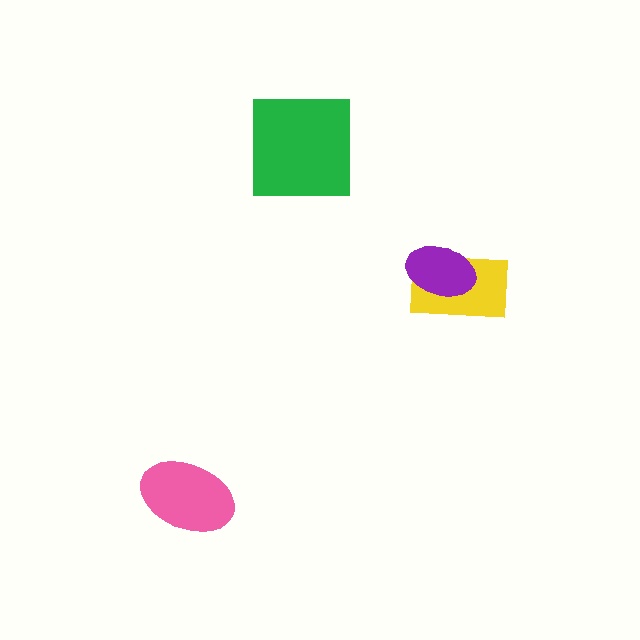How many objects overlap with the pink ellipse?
0 objects overlap with the pink ellipse.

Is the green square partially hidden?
No, no other shape covers it.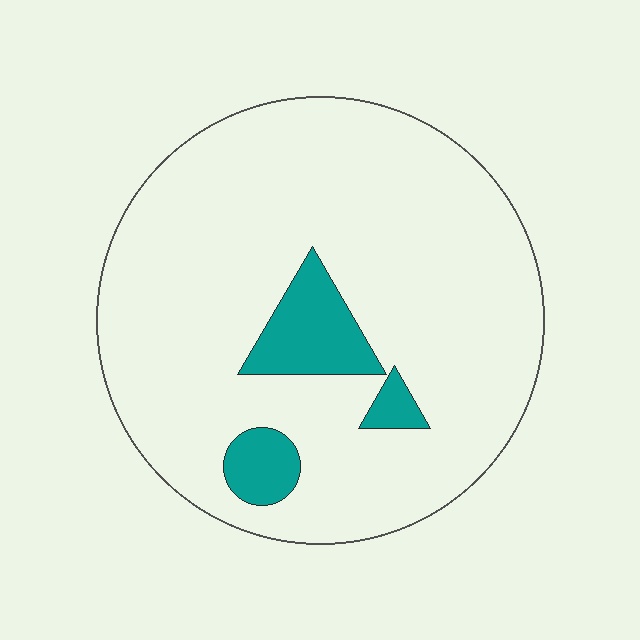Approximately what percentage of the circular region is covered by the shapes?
Approximately 10%.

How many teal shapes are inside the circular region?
3.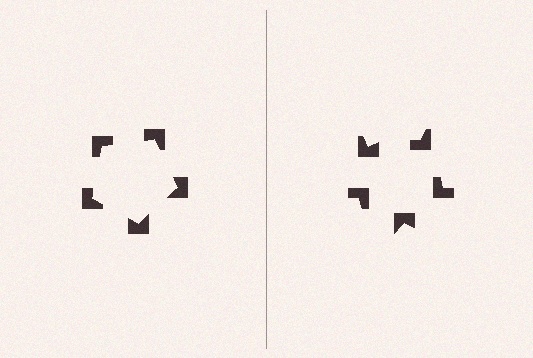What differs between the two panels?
The notched squares are positioned identically on both sides; only the wedge orientations differ. On the left they align to a pentagon; on the right they are misaligned.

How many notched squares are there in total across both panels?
10 — 5 on each side.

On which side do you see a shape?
An illusory pentagon appears on the left side. On the right side the wedge cuts are rotated, so no coherent shape forms.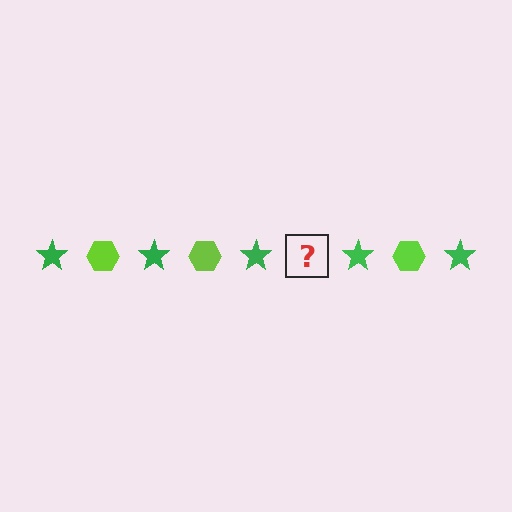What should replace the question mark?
The question mark should be replaced with a lime hexagon.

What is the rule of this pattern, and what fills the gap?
The rule is that the pattern alternates between green star and lime hexagon. The gap should be filled with a lime hexagon.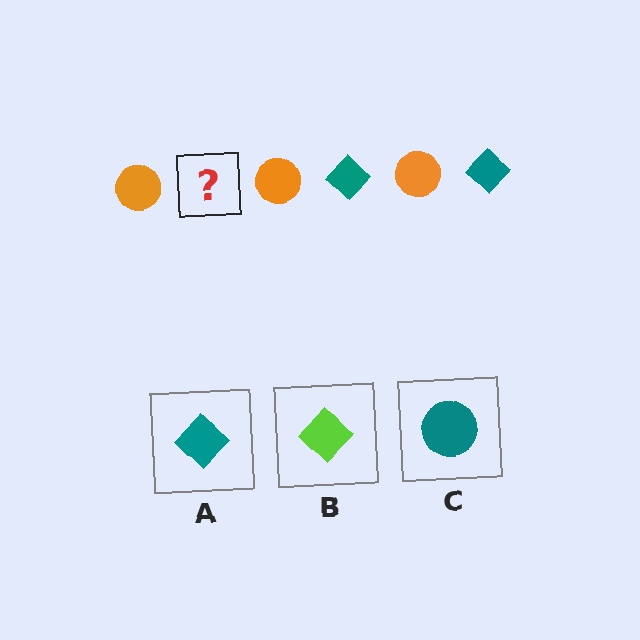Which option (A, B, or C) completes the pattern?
A.